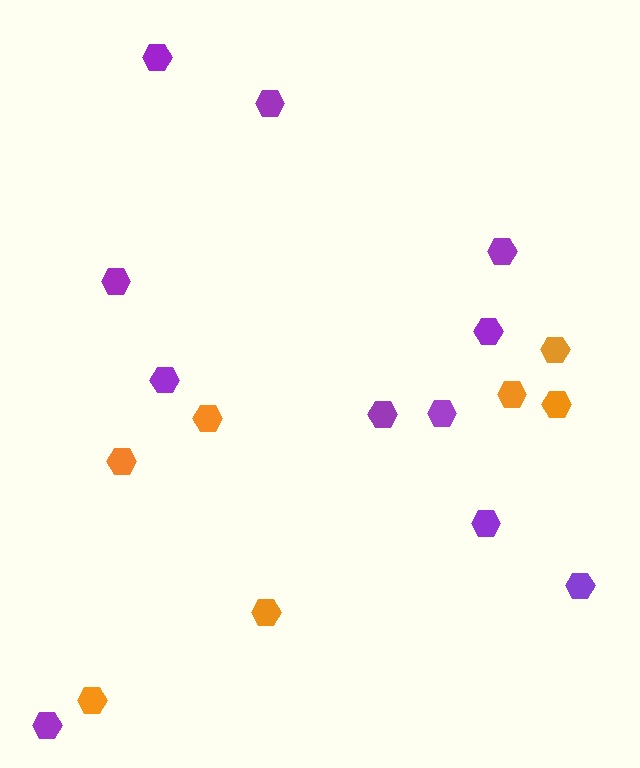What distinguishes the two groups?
There are 2 groups: one group of orange hexagons (7) and one group of purple hexagons (11).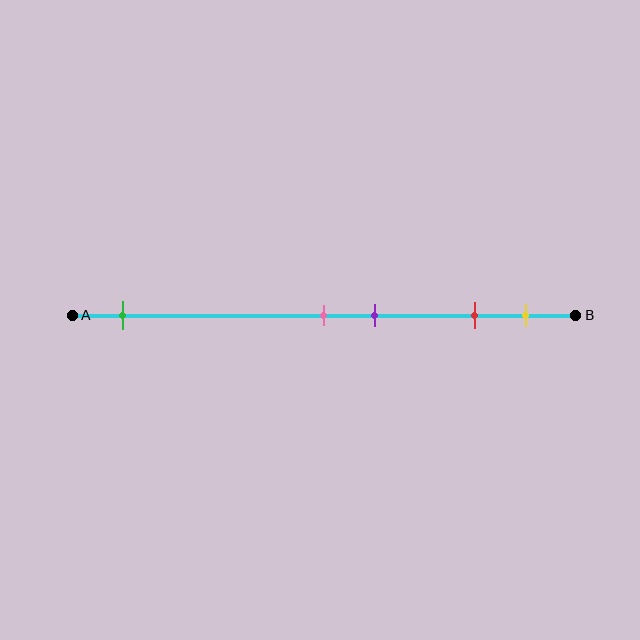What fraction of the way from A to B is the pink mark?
The pink mark is approximately 50% (0.5) of the way from A to B.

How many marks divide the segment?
There are 5 marks dividing the segment.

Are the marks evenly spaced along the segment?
No, the marks are not evenly spaced.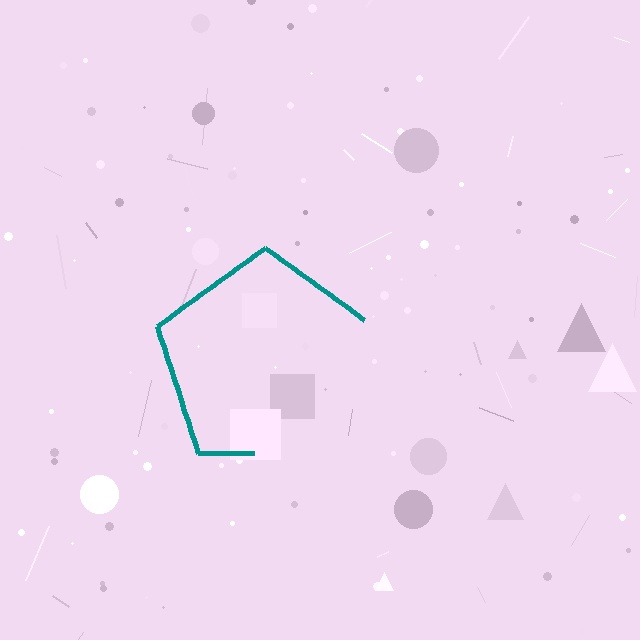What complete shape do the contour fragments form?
The contour fragments form a pentagon.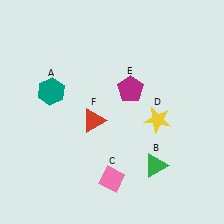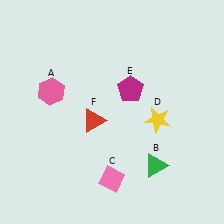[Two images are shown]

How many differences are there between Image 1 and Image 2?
There is 1 difference between the two images.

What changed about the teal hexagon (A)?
In Image 1, A is teal. In Image 2, it changed to pink.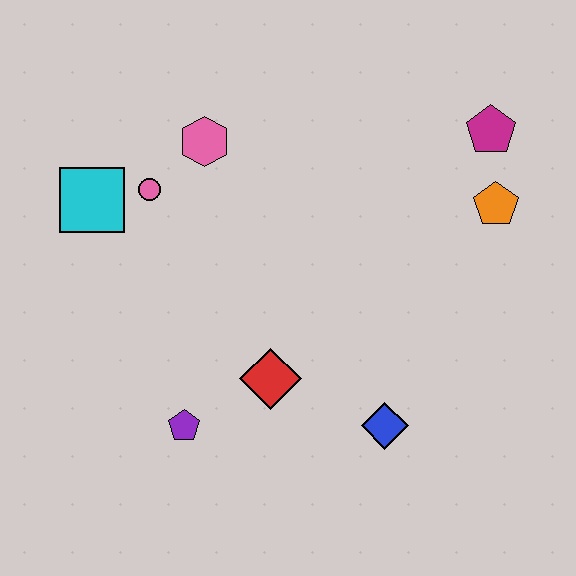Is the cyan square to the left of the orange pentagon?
Yes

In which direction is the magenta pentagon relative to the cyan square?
The magenta pentagon is to the right of the cyan square.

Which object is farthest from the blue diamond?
The cyan square is farthest from the blue diamond.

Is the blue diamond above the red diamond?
No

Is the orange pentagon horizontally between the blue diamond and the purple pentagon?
No